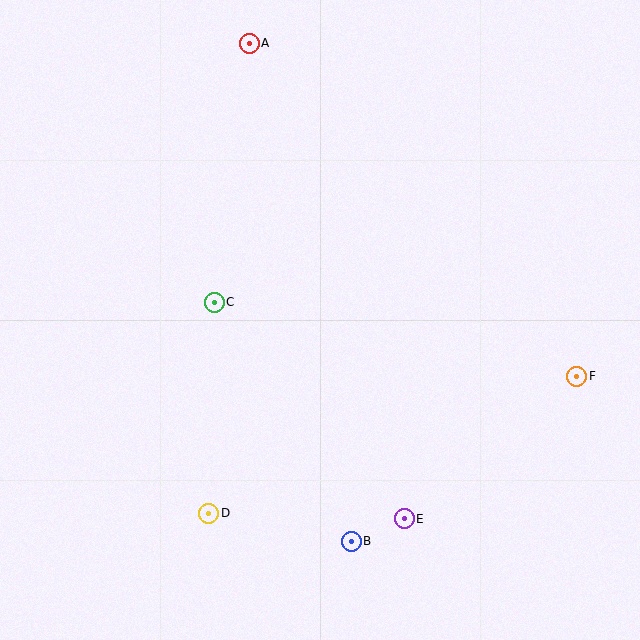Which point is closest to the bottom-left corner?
Point D is closest to the bottom-left corner.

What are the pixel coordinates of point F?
Point F is at (577, 376).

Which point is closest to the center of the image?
Point C at (214, 302) is closest to the center.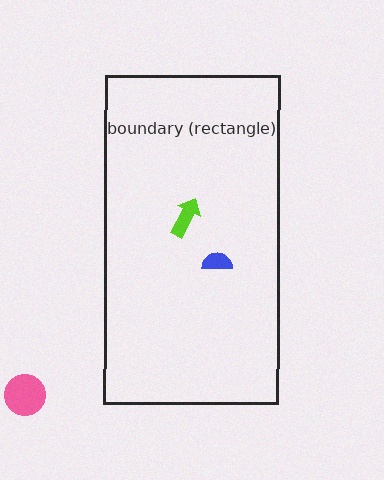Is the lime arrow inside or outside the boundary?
Inside.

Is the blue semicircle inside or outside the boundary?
Inside.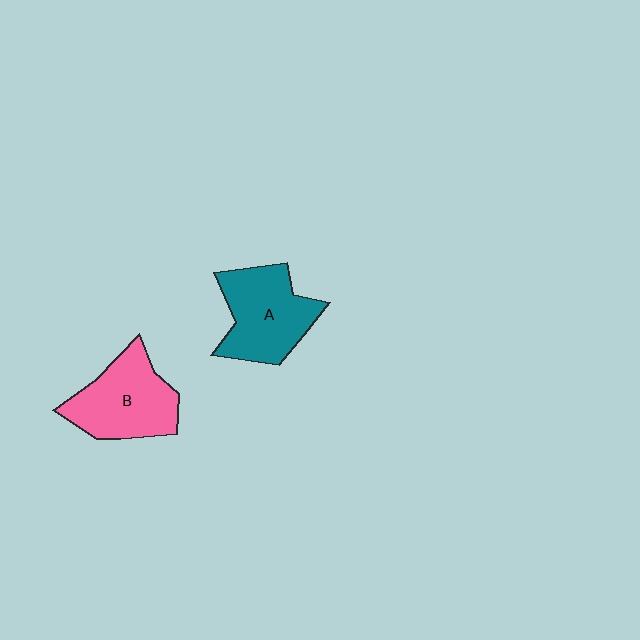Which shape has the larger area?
Shape B (pink).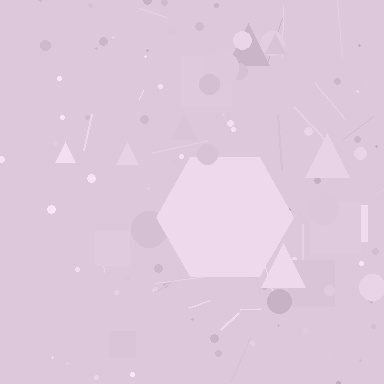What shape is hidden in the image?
A hexagon is hidden in the image.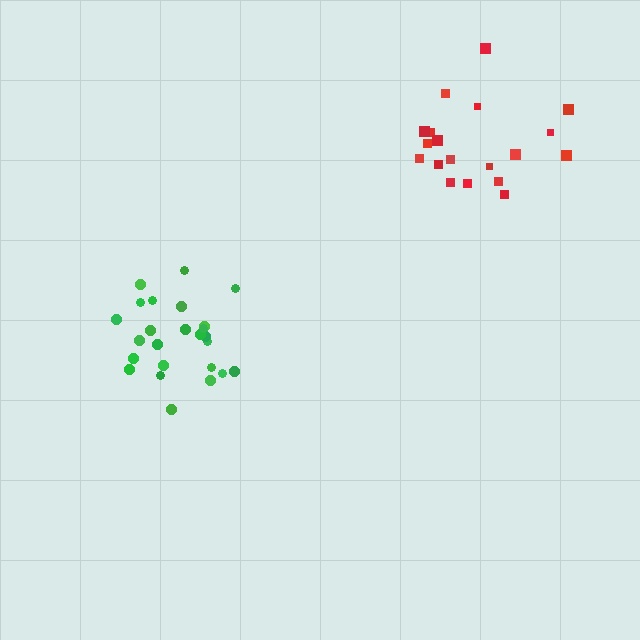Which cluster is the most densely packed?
Green.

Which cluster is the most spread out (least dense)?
Red.